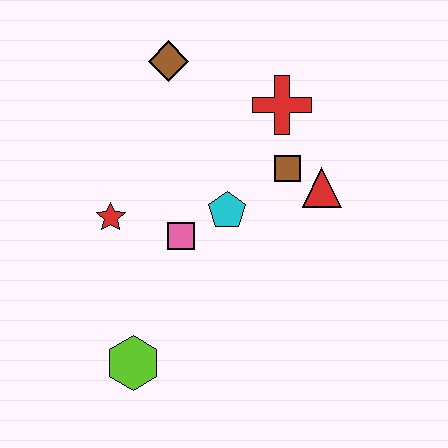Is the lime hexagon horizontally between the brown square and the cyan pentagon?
No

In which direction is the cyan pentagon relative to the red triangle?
The cyan pentagon is to the left of the red triangle.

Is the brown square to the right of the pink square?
Yes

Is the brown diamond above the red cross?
Yes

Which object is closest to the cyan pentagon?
The pink square is closest to the cyan pentagon.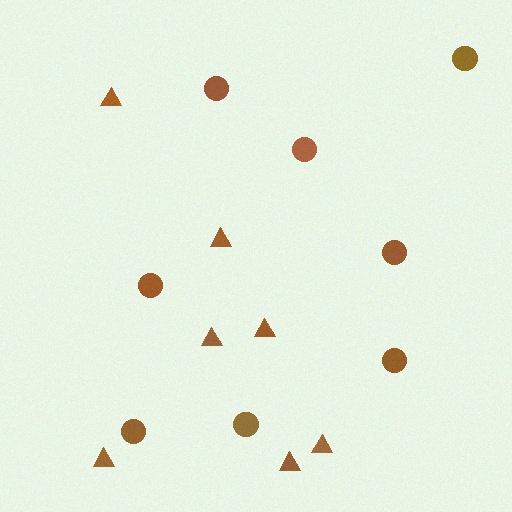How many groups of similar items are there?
There are 2 groups: one group of triangles (7) and one group of circles (8).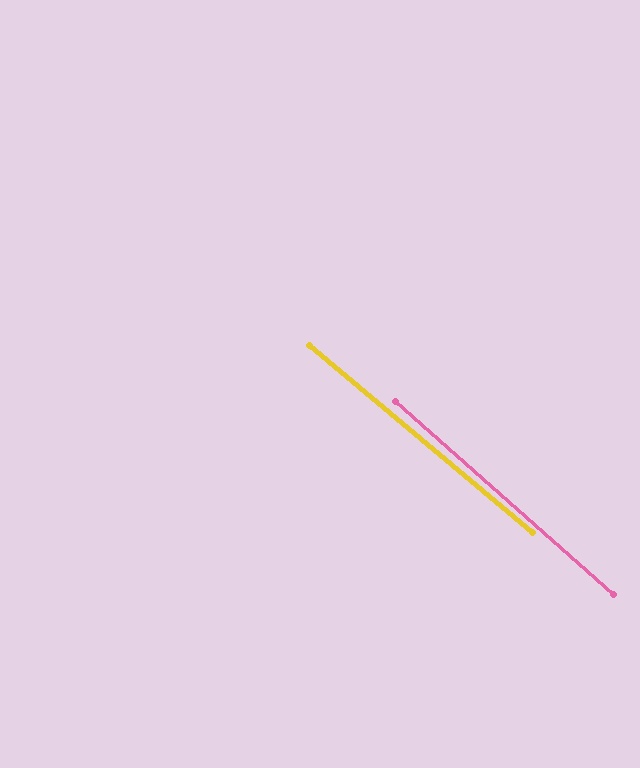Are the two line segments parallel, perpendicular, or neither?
Parallel — their directions differ by only 1.3°.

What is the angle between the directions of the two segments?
Approximately 1 degree.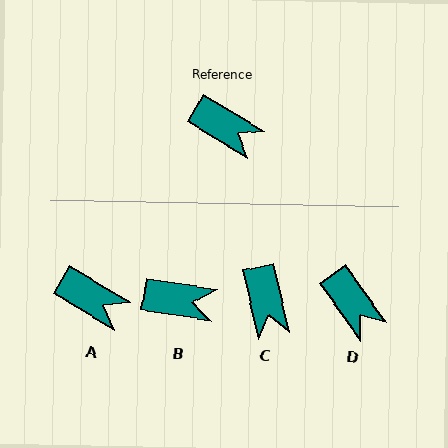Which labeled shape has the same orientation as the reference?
A.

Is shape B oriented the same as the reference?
No, it is off by about 22 degrees.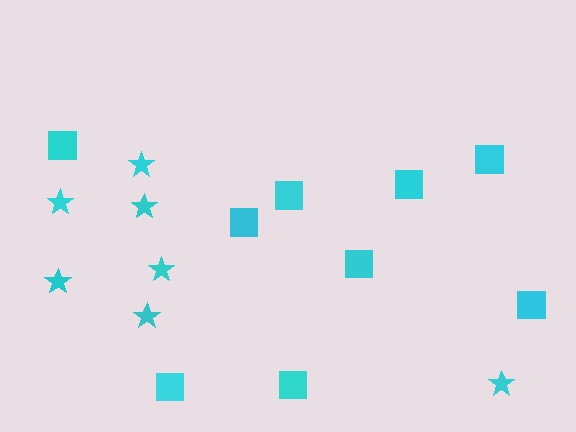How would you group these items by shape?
There are 2 groups: one group of squares (9) and one group of stars (7).